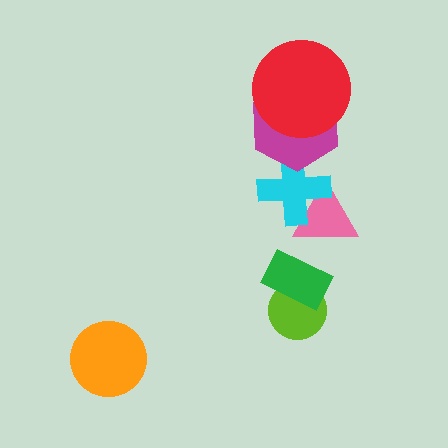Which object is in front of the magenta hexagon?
The red circle is in front of the magenta hexagon.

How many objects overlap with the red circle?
1 object overlaps with the red circle.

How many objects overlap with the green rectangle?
1 object overlaps with the green rectangle.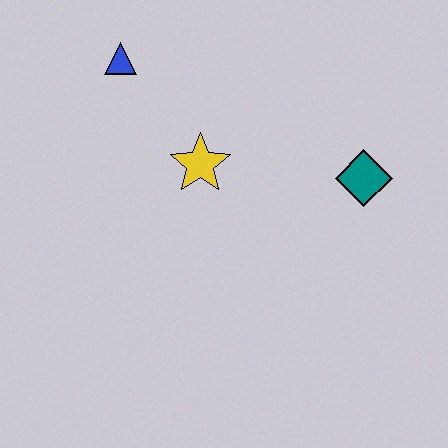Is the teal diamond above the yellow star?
No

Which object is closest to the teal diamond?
The yellow star is closest to the teal diamond.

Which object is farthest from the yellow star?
The teal diamond is farthest from the yellow star.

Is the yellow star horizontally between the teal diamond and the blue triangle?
Yes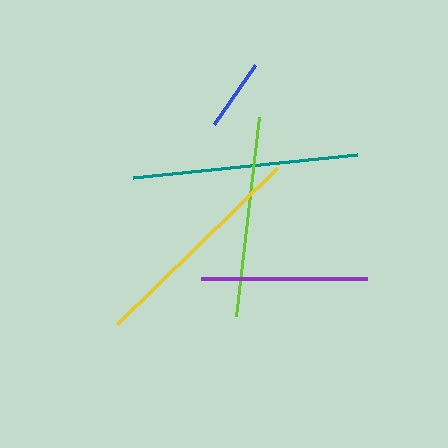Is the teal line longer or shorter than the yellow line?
The teal line is longer than the yellow line.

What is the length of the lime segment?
The lime segment is approximately 200 pixels long.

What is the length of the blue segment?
The blue segment is approximately 72 pixels long.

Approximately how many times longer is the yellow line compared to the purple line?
The yellow line is approximately 1.3 times the length of the purple line.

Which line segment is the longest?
The teal line is the longest at approximately 225 pixels.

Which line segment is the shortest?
The blue line is the shortest at approximately 72 pixels.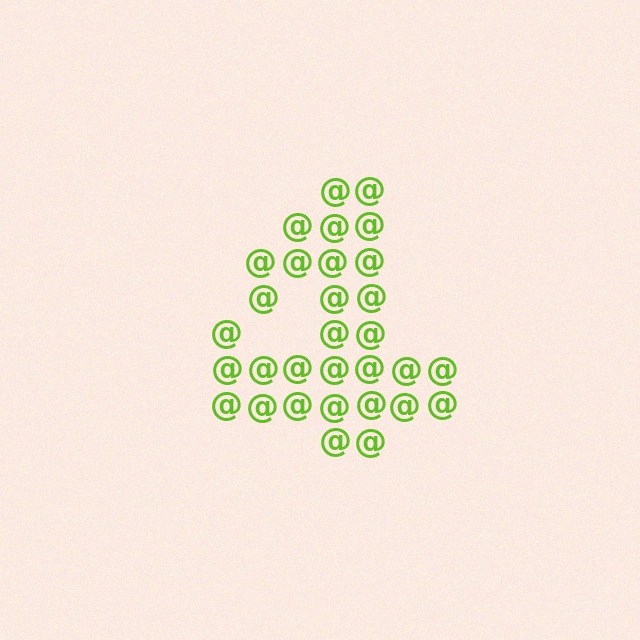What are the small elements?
The small elements are at signs.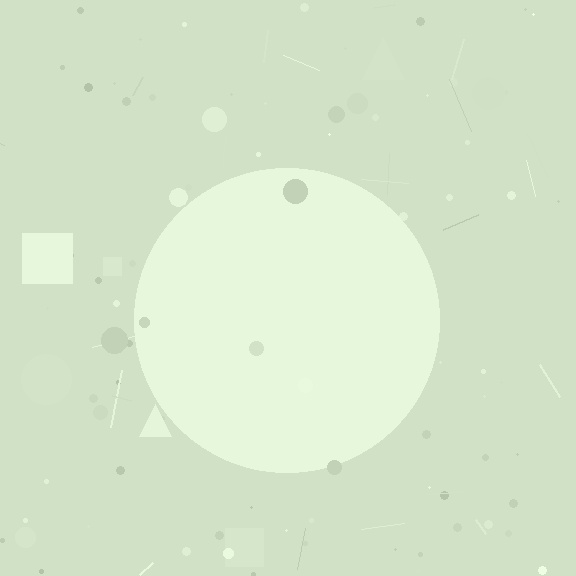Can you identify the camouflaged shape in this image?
The camouflaged shape is a circle.